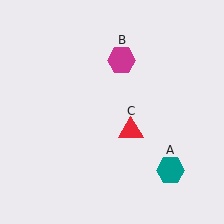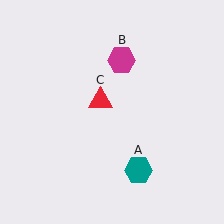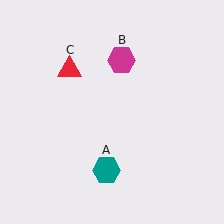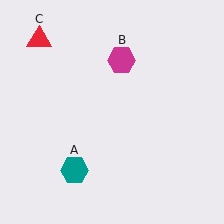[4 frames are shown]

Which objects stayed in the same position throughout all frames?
Magenta hexagon (object B) remained stationary.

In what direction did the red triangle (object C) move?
The red triangle (object C) moved up and to the left.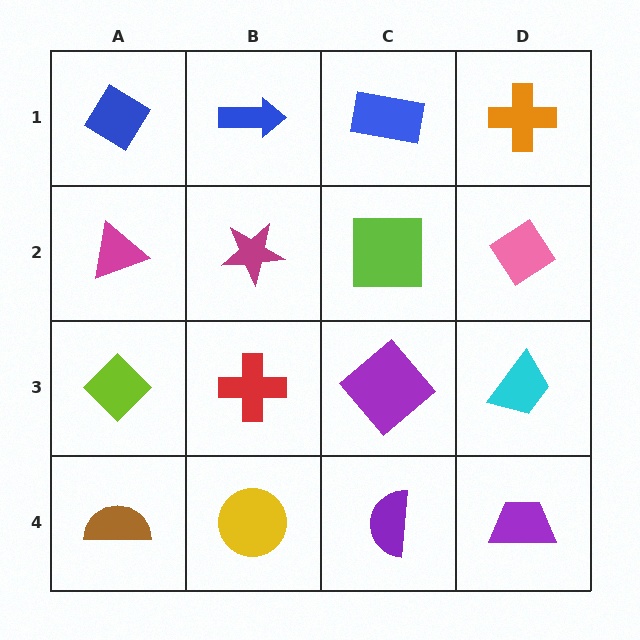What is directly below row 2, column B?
A red cross.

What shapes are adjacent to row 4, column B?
A red cross (row 3, column B), a brown semicircle (row 4, column A), a purple semicircle (row 4, column C).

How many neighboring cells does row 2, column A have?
3.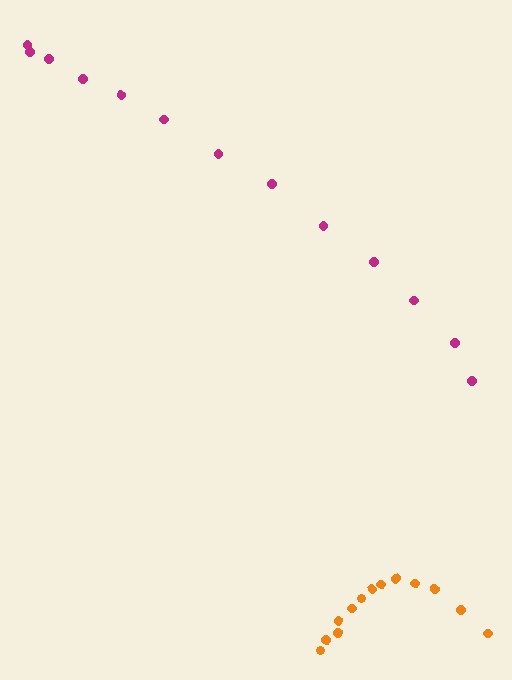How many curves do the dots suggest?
There are 2 distinct paths.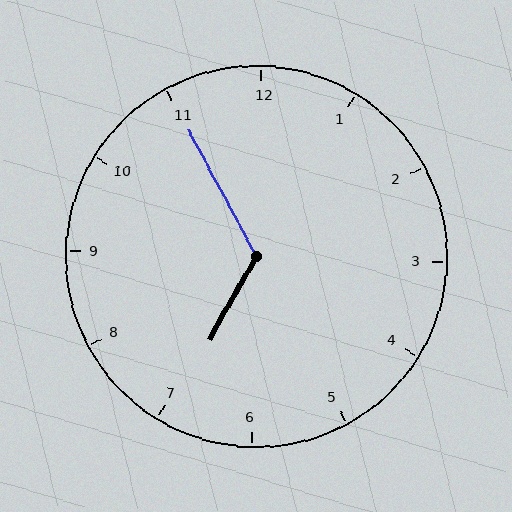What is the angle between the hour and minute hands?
Approximately 122 degrees.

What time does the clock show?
6:55.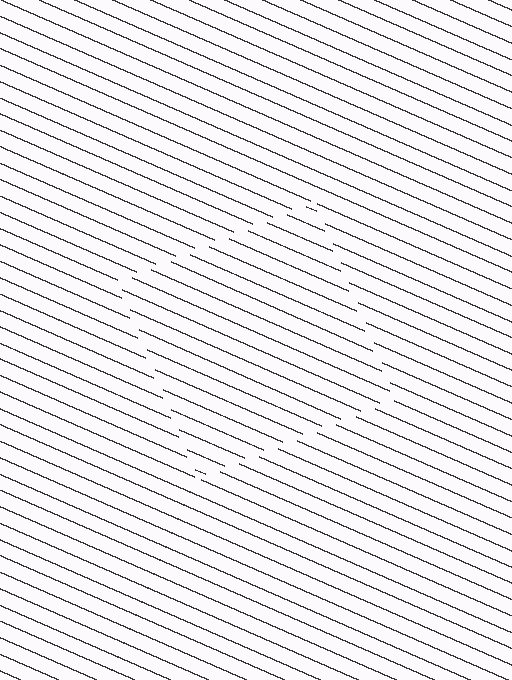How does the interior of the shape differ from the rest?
The interior of the shape contains the same grating, shifted by half a period — the contour is defined by the phase discontinuity where line-ends from the inner and outer gratings abut.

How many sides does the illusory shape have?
4 sides — the line-ends trace a square.